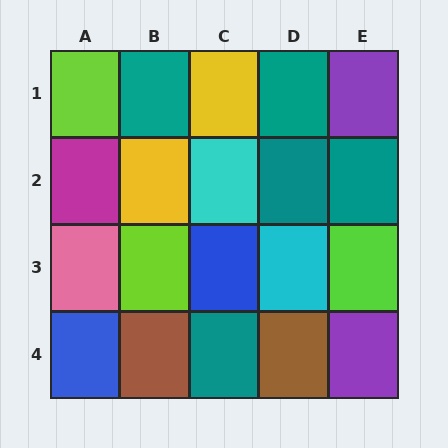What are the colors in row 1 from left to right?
Lime, teal, yellow, teal, purple.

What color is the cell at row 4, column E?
Purple.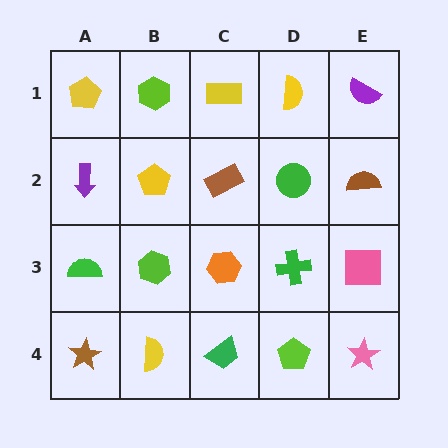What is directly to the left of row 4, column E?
A lime pentagon.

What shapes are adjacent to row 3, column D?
A green circle (row 2, column D), a lime pentagon (row 4, column D), an orange hexagon (row 3, column C), a pink square (row 3, column E).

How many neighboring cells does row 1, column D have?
3.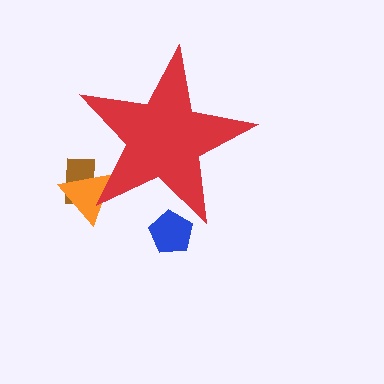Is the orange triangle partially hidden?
Yes, the orange triangle is partially hidden behind the red star.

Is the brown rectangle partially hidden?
Yes, the brown rectangle is partially hidden behind the red star.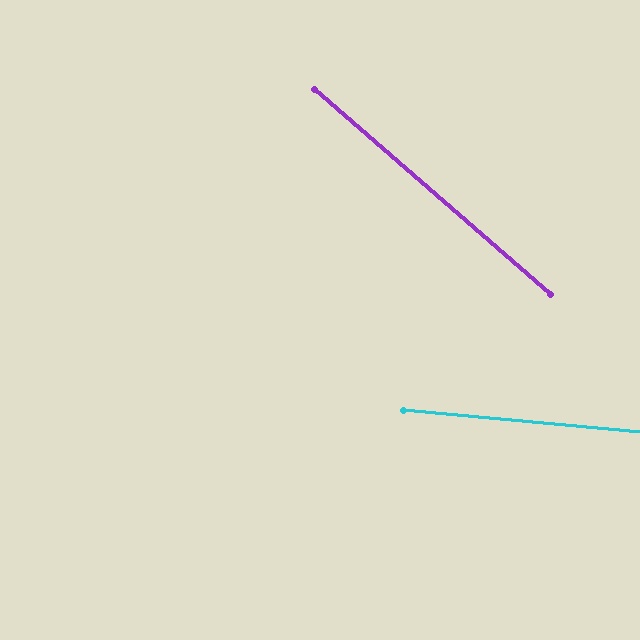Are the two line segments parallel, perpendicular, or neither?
Neither parallel nor perpendicular — they differ by about 36°.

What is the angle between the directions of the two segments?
Approximately 36 degrees.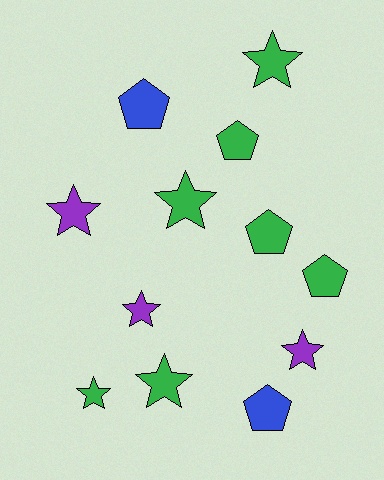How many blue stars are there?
There are no blue stars.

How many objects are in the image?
There are 12 objects.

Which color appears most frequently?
Green, with 7 objects.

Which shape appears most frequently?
Star, with 7 objects.